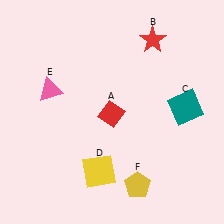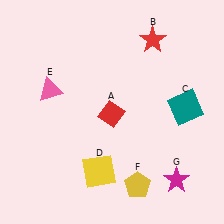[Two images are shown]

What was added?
A magenta star (G) was added in Image 2.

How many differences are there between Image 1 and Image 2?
There is 1 difference between the two images.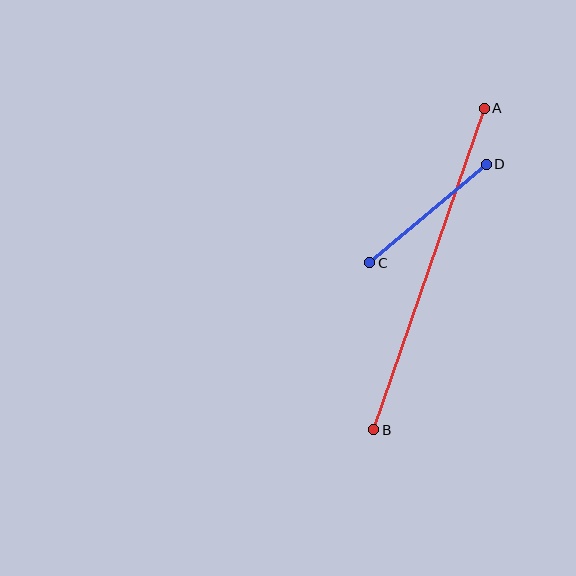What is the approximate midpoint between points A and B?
The midpoint is at approximately (429, 269) pixels.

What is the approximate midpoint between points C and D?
The midpoint is at approximately (428, 213) pixels.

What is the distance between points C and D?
The distance is approximately 153 pixels.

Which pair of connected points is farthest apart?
Points A and B are farthest apart.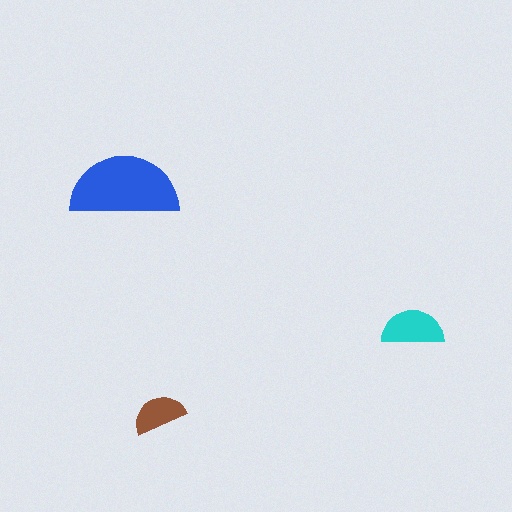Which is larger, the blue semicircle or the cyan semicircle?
The blue one.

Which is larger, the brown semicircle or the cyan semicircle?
The cyan one.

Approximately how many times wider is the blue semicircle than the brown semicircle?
About 2 times wider.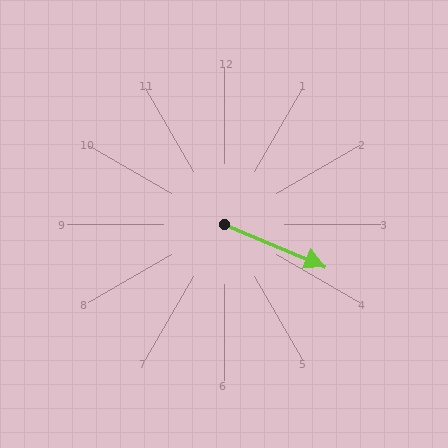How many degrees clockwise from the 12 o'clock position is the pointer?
Approximately 113 degrees.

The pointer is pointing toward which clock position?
Roughly 4 o'clock.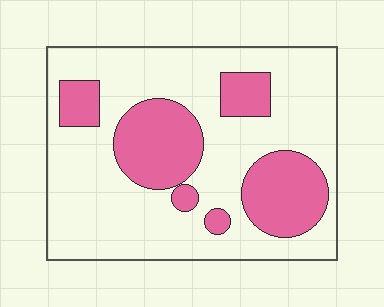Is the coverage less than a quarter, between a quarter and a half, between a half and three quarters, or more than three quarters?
Between a quarter and a half.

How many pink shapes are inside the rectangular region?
6.